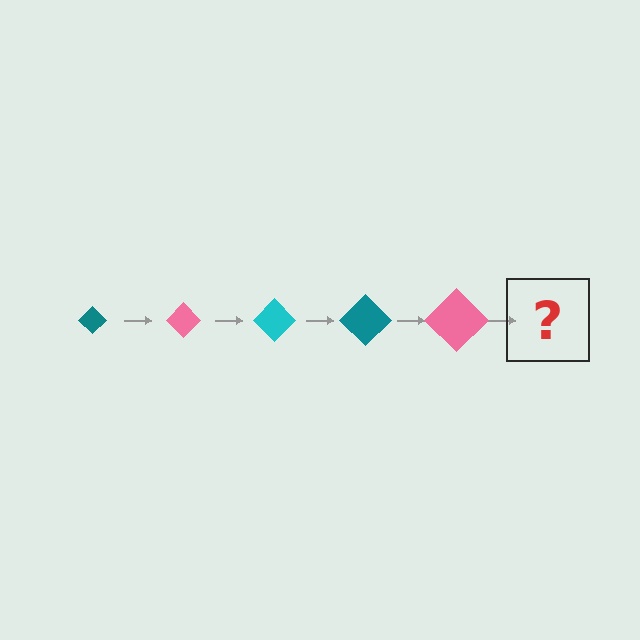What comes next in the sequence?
The next element should be a cyan diamond, larger than the previous one.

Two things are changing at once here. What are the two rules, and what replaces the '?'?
The two rules are that the diamond grows larger each step and the color cycles through teal, pink, and cyan. The '?' should be a cyan diamond, larger than the previous one.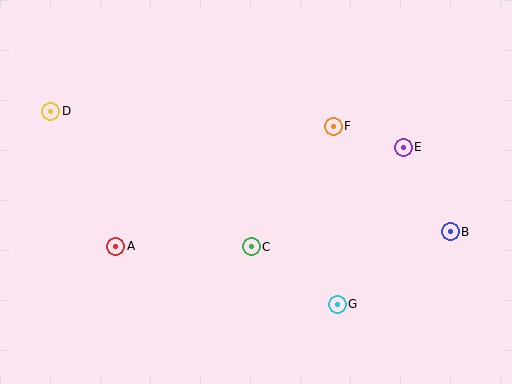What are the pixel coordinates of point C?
Point C is at (251, 247).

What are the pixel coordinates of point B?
Point B is at (450, 232).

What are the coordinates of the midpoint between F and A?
The midpoint between F and A is at (225, 186).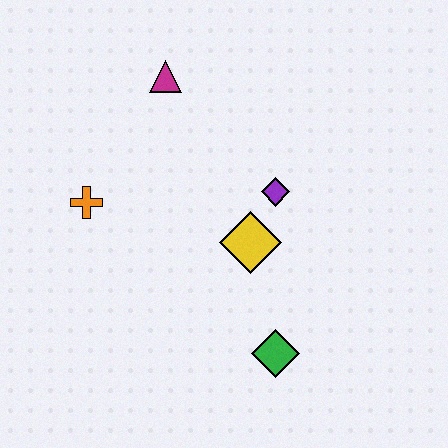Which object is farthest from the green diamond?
The magenta triangle is farthest from the green diamond.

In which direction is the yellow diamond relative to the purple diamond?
The yellow diamond is below the purple diamond.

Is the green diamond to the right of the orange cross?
Yes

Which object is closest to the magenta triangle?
The orange cross is closest to the magenta triangle.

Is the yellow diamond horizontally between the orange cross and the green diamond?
Yes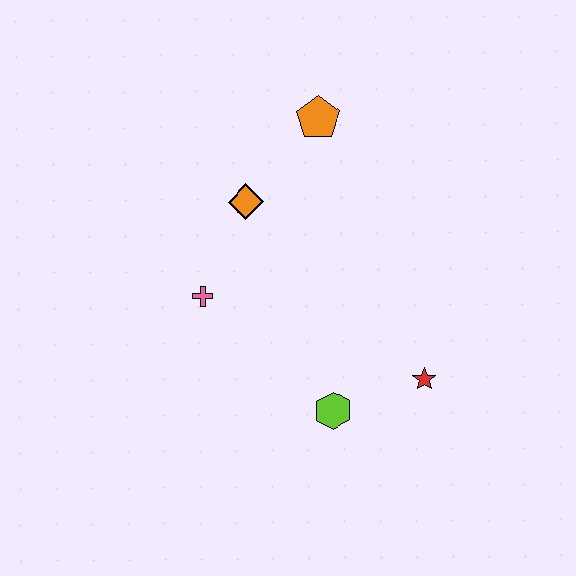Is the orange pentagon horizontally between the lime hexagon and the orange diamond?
Yes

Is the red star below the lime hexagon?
No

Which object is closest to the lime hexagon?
The red star is closest to the lime hexagon.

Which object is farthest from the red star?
The orange pentagon is farthest from the red star.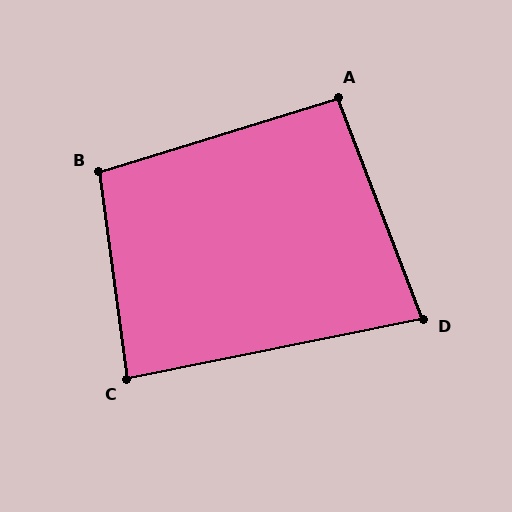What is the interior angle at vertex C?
Approximately 86 degrees (approximately right).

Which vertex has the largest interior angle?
B, at approximately 99 degrees.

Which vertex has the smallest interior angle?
D, at approximately 81 degrees.